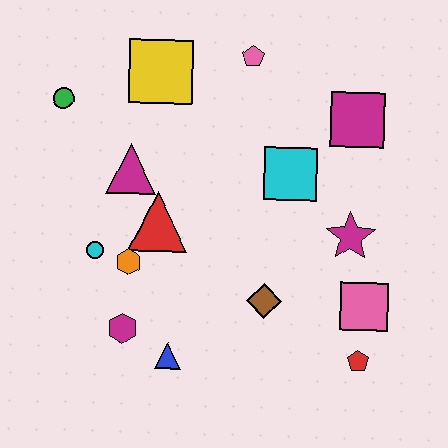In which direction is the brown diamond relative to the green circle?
The brown diamond is to the right of the green circle.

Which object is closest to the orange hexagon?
The cyan circle is closest to the orange hexagon.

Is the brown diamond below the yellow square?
Yes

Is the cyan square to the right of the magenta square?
No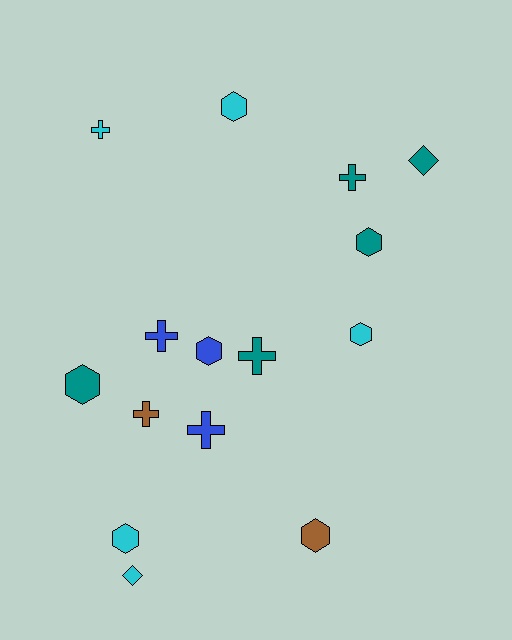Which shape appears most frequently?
Hexagon, with 7 objects.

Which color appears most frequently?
Teal, with 5 objects.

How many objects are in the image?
There are 15 objects.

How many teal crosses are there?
There are 2 teal crosses.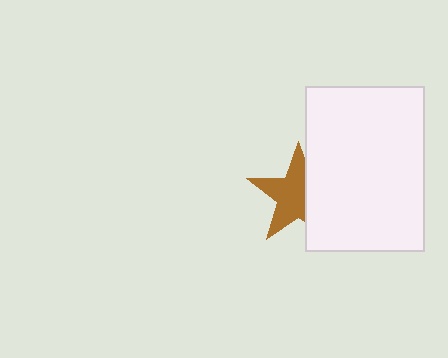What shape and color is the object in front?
The object in front is a white rectangle.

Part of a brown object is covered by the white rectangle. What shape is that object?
It is a star.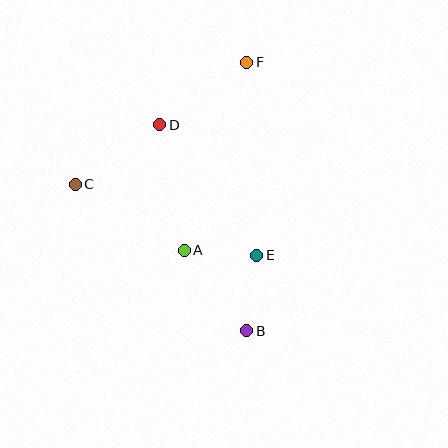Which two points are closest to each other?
Points A and E are closest to each other.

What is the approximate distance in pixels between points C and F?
The distance between C and F is approximately 210 pixels.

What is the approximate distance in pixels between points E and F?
The distance between E and F is approximately 193 pixels.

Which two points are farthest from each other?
Points B and F are farthest from each other.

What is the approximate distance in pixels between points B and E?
The distance between B and E is approximately 76 pixels.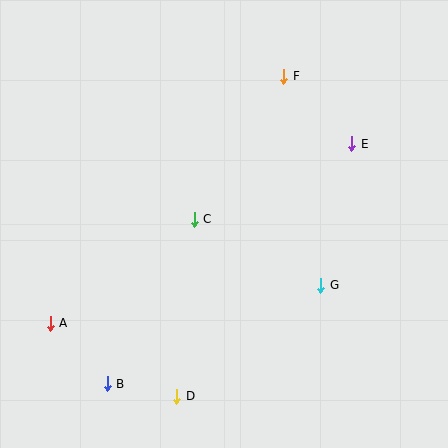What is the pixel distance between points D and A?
The distance between D and A is 146 pixels.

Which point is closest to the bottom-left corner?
Point B is closest to the bottom-left corner.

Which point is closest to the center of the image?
Point C at (194, 219) is closest to the center.